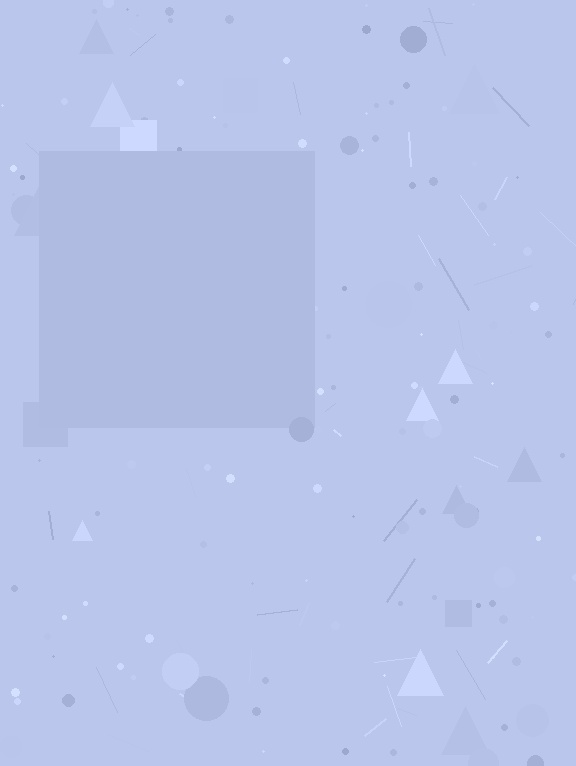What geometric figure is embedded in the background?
A square is embedded in the background.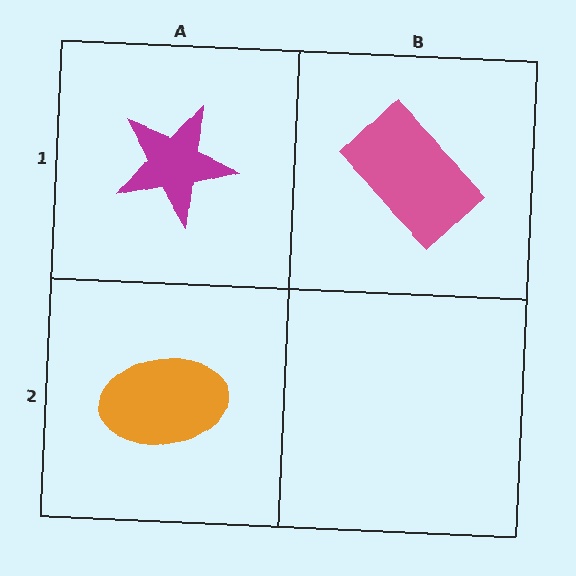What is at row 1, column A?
A magenta star.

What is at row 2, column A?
An orange ellipse.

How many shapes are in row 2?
1 shape.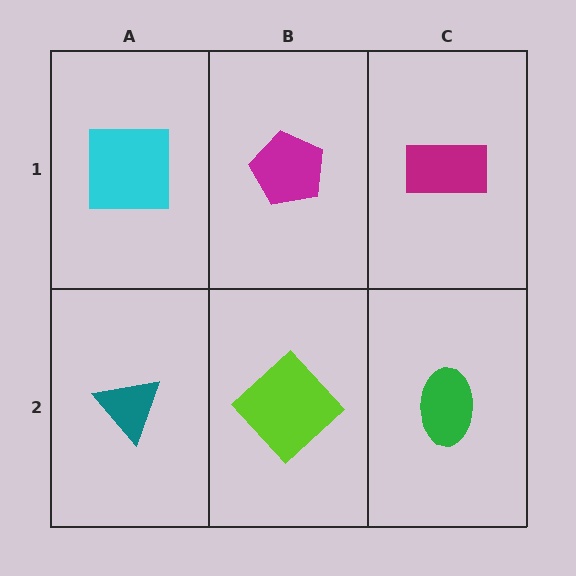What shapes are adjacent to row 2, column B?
A magenta pentagon (row 1, column B), a teal triangle (row 2, column A), a green ellipse (row 2, column C).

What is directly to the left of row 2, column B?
A teal triangle.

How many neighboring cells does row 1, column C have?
2.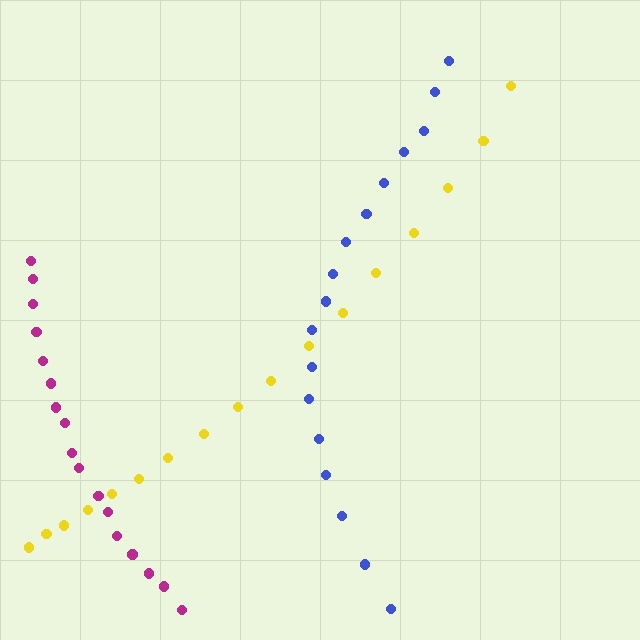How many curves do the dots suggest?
There are 3 distinct paths.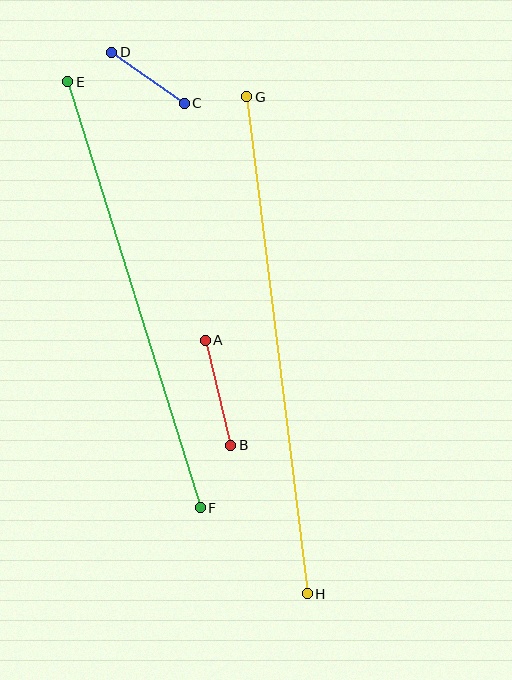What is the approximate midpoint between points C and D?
The midpoint is at approximately (148, 78) pixels.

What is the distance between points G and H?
The distance is approximately 501 pixels.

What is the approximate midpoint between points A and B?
The midpoint is at approximately (218, 393) pixels.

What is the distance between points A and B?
The distance is approximately 108 pixels.